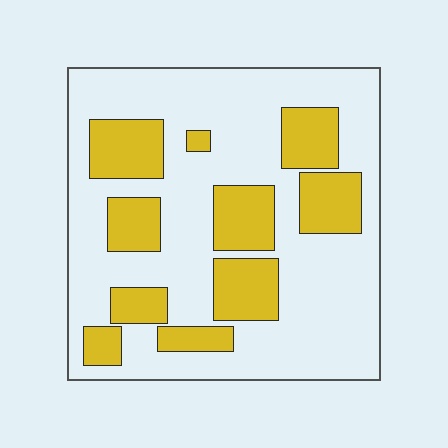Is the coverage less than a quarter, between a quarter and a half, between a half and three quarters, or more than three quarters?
Between a quarter and a half.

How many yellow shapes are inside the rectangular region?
10.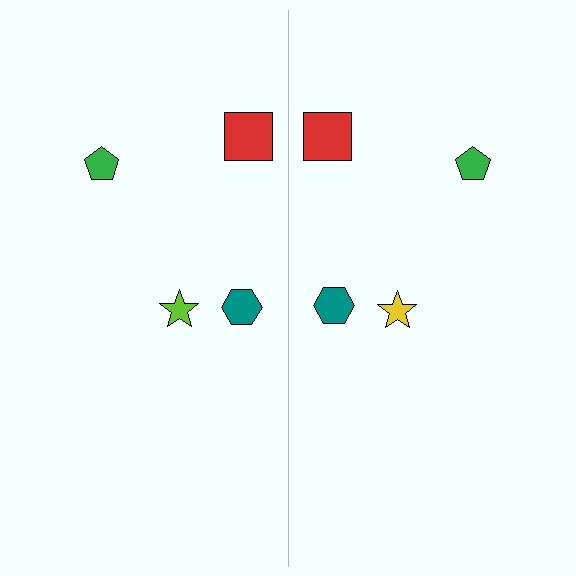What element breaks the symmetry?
The yellow star on the right side breaks the symmetry — its mirror counterpart is lime.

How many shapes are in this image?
There are 8 shapes in this image.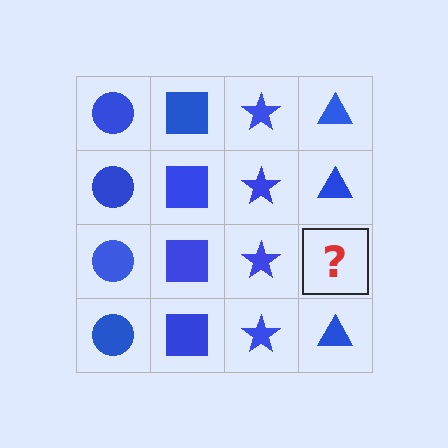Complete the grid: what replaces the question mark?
The question mark should be replaced with a blue triangle.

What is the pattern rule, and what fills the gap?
The rule is that each column has a consistent shape. The gap should be filled with a blue triangle.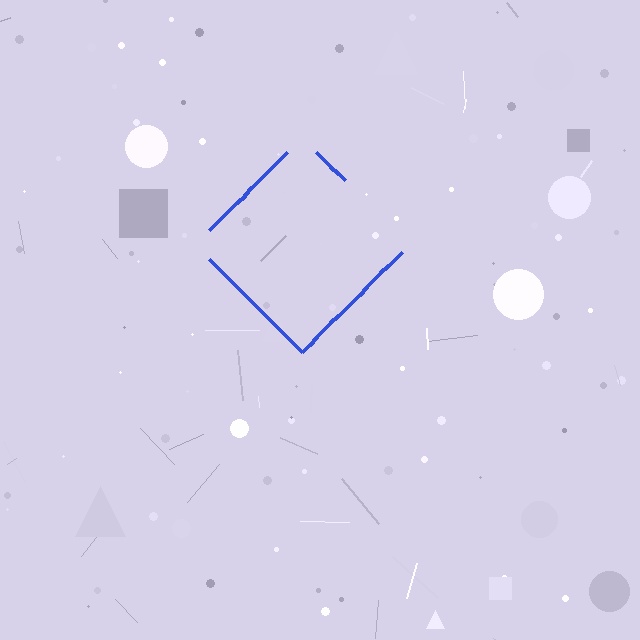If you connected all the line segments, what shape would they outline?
They would outline a diamond.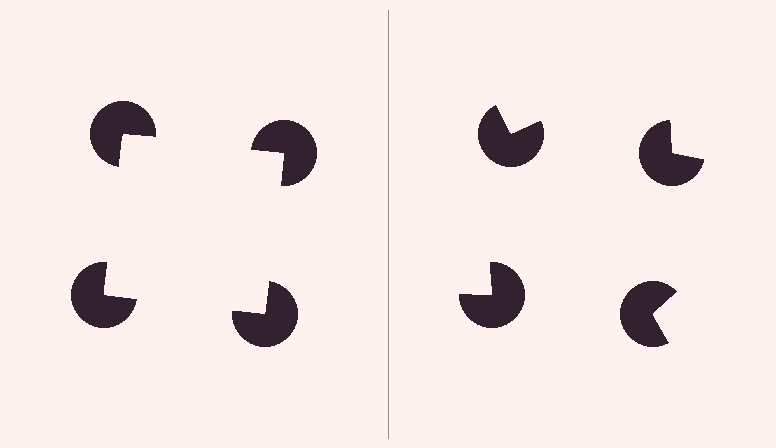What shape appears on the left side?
An illusory square.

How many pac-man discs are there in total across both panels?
8 — 4 on each side.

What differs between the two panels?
The pac-man discs are positioned identically on both sides; only the wedge orientations differ. On the left they align to a square; on the right they are misaligned.